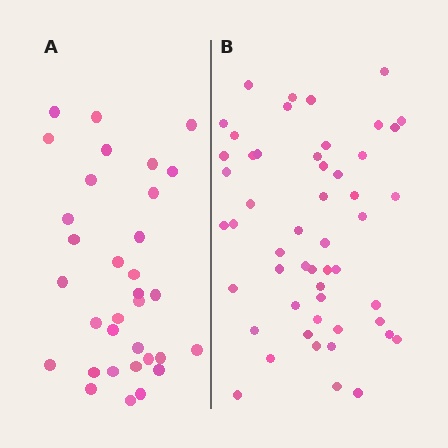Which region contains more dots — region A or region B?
Region B (the right region) has more dots.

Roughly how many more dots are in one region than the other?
Region B has approximately 20 more dots than region A.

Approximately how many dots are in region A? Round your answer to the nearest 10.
About 30 dots. (The exact count is 33, which rounds to 30.)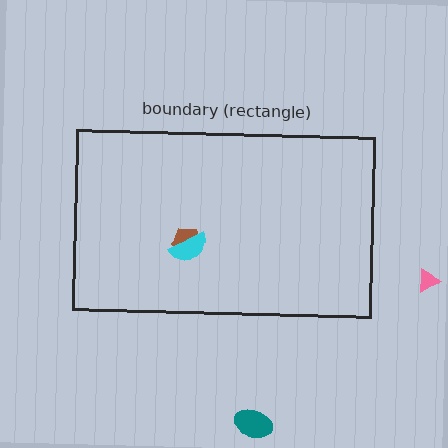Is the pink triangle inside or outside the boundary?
Outside.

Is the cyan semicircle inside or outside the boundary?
Inside.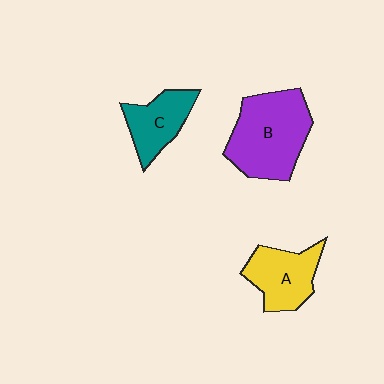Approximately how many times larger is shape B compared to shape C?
Approximately 1.8 times.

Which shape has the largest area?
Shape B (purple).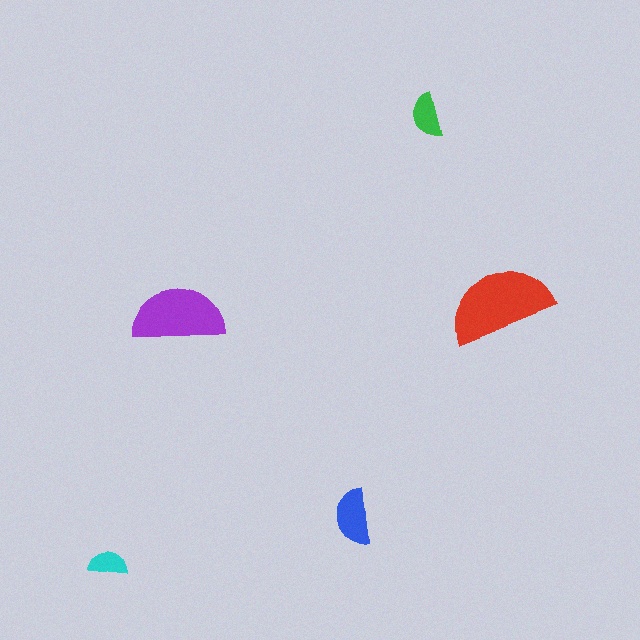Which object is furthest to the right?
The red semicircle is rightmost.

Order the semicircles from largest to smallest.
the red one, the purple one, the blue one, the green one, the cyan one.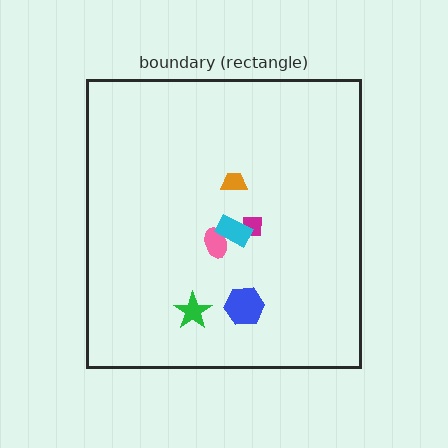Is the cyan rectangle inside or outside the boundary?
Inside.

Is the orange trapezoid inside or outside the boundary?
Inside.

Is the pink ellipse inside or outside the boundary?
Inside.